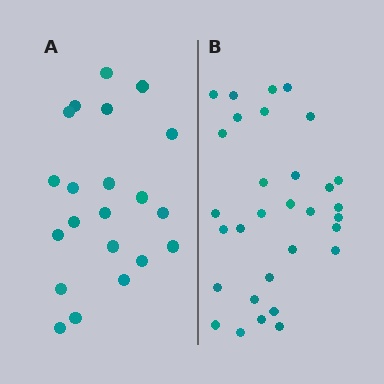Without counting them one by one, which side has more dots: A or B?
Region B (the right region) has more dots.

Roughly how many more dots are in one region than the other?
Region B has roughly 10 or so more dots than region A.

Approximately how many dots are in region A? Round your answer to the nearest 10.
About 20 dots. (The exact count is 21, which rounds to 20.)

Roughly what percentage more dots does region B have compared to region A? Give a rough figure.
About 50% more.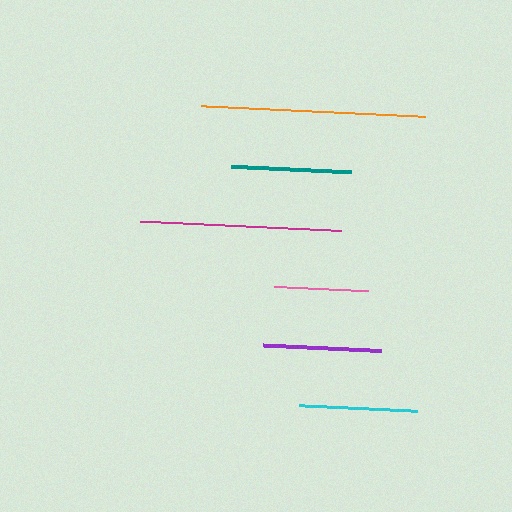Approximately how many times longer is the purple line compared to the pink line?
The purple line is approximately 1.2 times the length of the pink line.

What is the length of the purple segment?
The purple segment is approximately 117 pixels long.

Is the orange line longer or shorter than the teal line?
The orange line is longer than the teal line.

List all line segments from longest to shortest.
From longest to shortest: orange, magenta, teal, cyan, purple, pink.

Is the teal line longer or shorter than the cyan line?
The teal line is longer than the cyan line.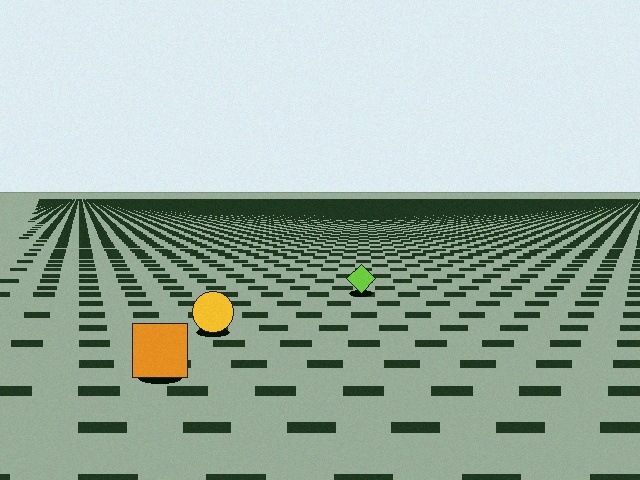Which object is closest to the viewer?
The orange square is closest. The texture marks near it are larger and more spread out.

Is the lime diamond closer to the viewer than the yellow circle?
No. The yellow circle is closer — you can tell from the texture gradient: the ground texture is coarser near it.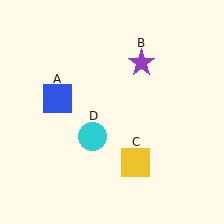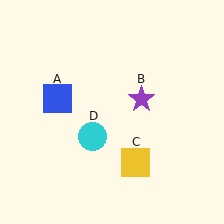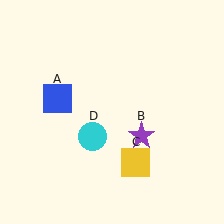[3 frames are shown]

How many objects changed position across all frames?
1 object changed position: purple star (object B).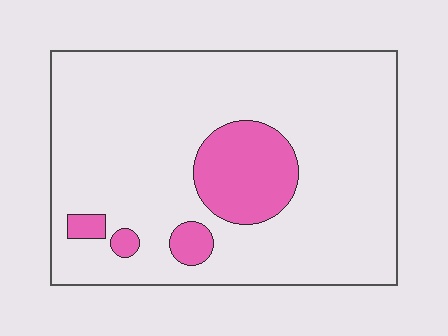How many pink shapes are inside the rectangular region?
4.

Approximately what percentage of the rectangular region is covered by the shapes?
Approximately 15%.